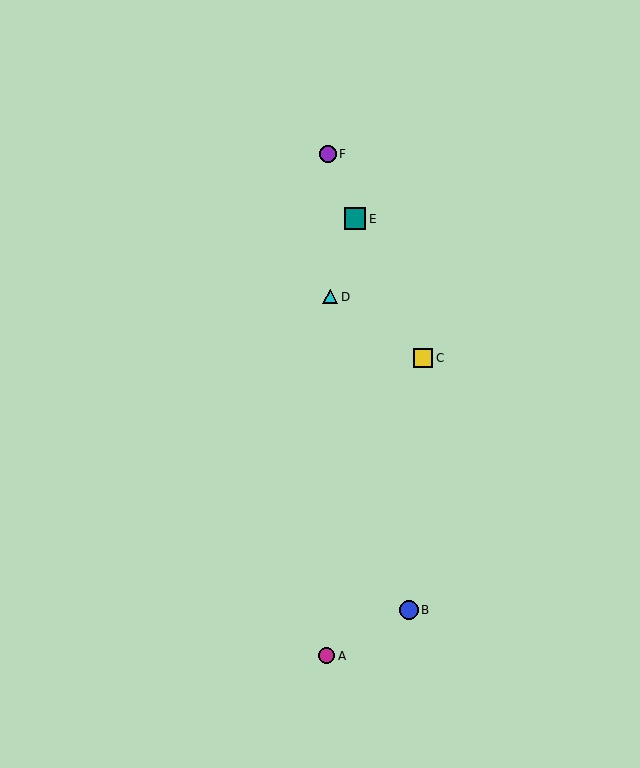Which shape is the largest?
The teal square (labeled E) is the largest.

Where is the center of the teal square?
The center of the teal square is at (355, 219).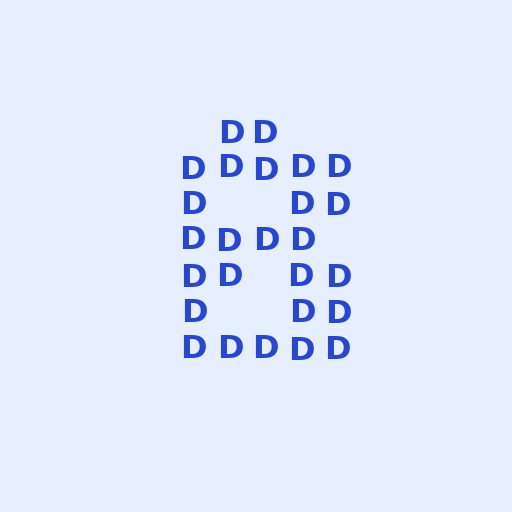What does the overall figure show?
The overall figure shows the digit 8.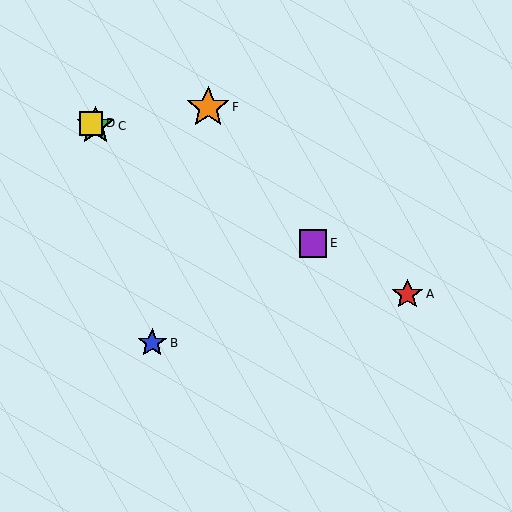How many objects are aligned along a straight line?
4 objects (A, C, D, E) are aligned along a straight line.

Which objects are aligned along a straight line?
Objects A, C, D, E are aligned along a straight line.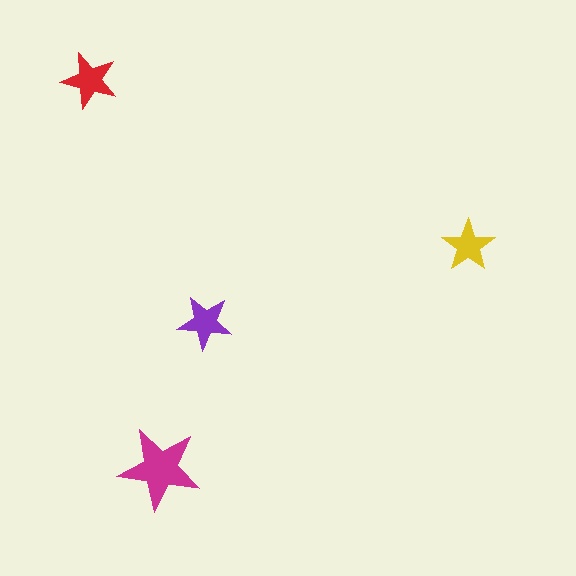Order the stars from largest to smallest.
the magenta one, the red one, the purple one, the yellow one.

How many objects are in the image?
There are 4 objects in the image.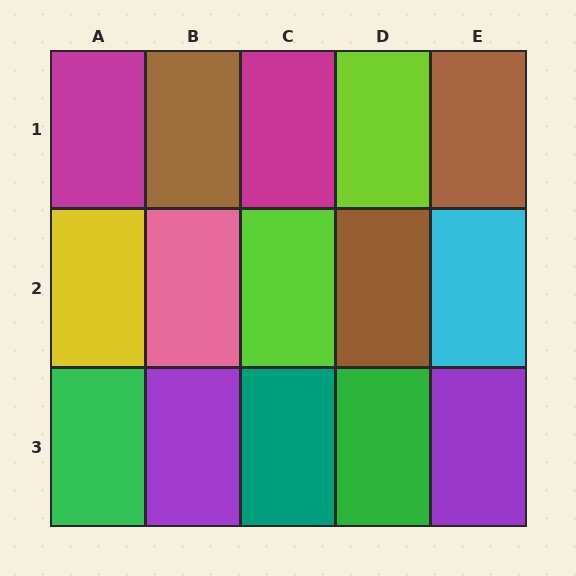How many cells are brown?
3 cells are brown.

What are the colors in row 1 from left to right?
Magenta, brown, magenta, lime, brown.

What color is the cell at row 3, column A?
Green.